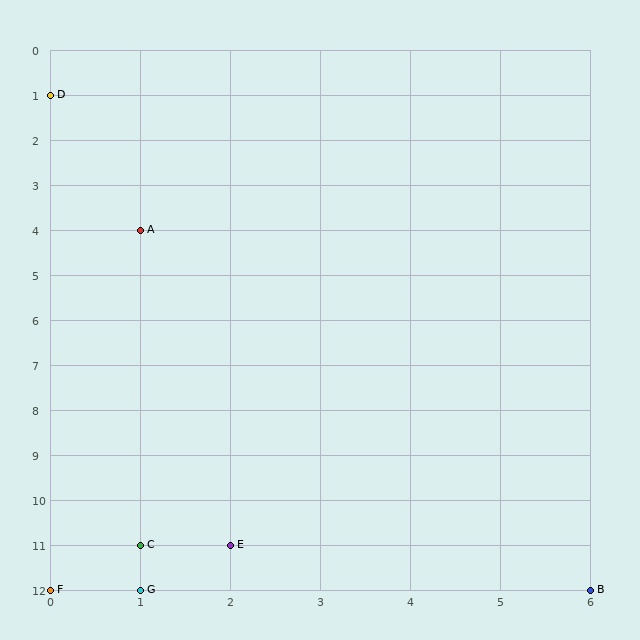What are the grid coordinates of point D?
Point D is at grid coordinates (0, 1).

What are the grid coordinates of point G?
Point G is at grid coordinates (1, 12).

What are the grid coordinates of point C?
Point C is at grid coordinates (1, 11).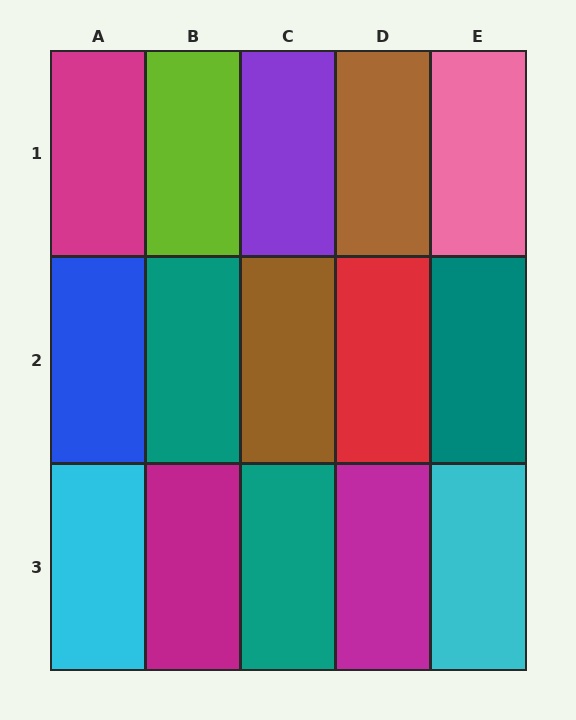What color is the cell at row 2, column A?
Blue.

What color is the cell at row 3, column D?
Magenta.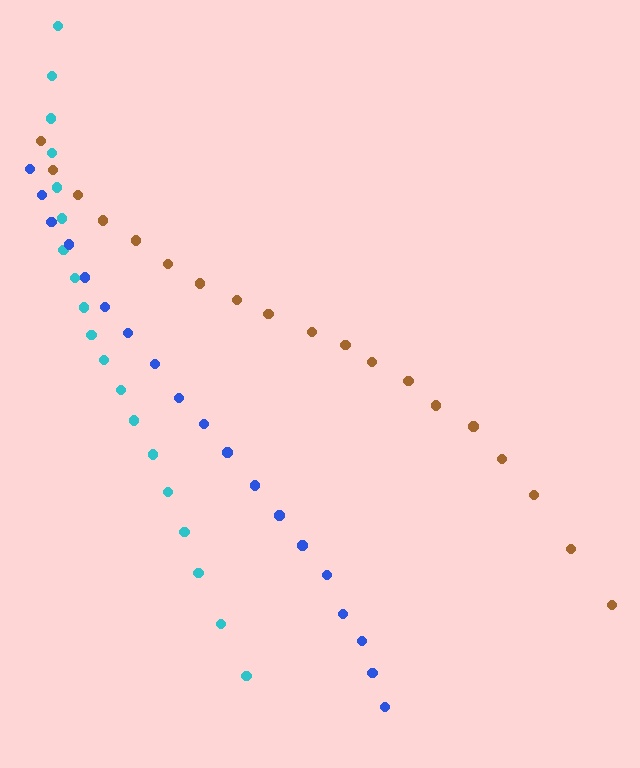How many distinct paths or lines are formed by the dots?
There are 3 distinct paths.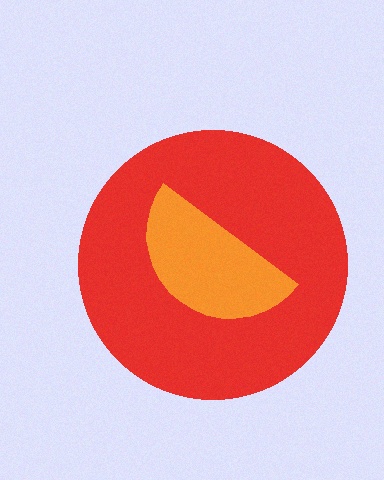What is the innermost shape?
The orange semicircle.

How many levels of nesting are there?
2.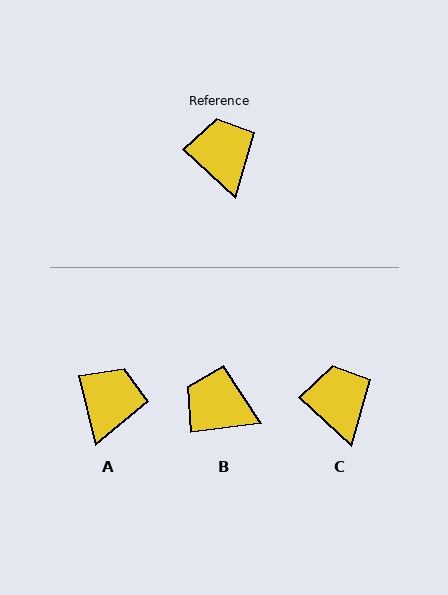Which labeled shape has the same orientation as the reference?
C.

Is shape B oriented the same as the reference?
No, it is off by about 50 degrees.